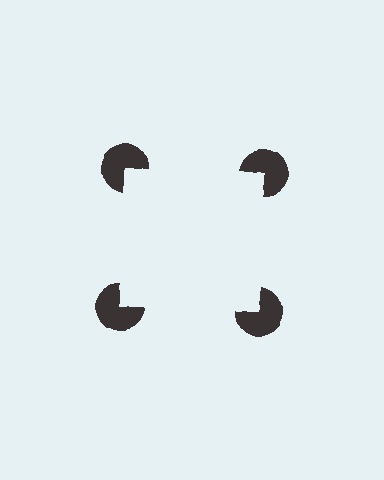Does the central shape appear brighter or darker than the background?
It typically appears slightly brighter than the background, even though no actual brightness change is drawn.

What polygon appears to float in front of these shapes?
An illusory square — its edges are inferred from the aligned wedge cuts in the pac-man discs, not physically drawn.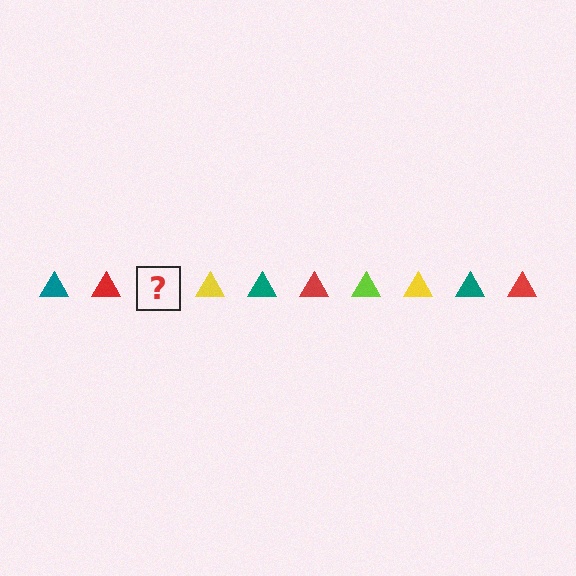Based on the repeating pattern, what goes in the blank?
The blank should be a lime triangle.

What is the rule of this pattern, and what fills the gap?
The rule is that the pattern cycles through teal, red, lime, yellow triangles. The gap should be filled with a lime triangle.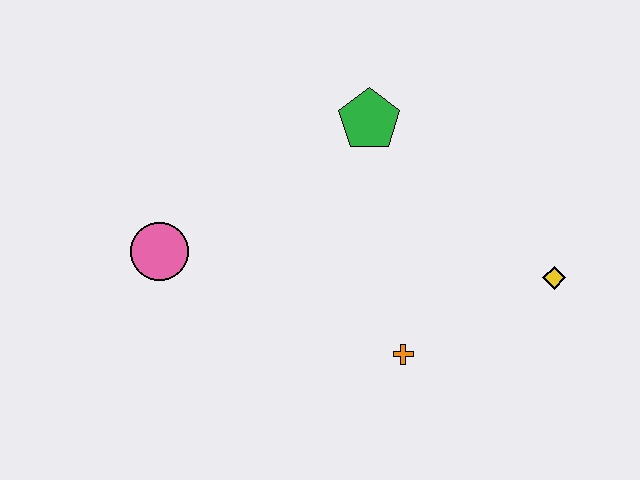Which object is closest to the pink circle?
The green pentagon is closest to the pink circle.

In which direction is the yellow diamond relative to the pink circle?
The yellow diamond is to the right of the pink circle.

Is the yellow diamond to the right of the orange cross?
Yes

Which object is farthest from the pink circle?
The yellow diamond is farthest from the pink circle.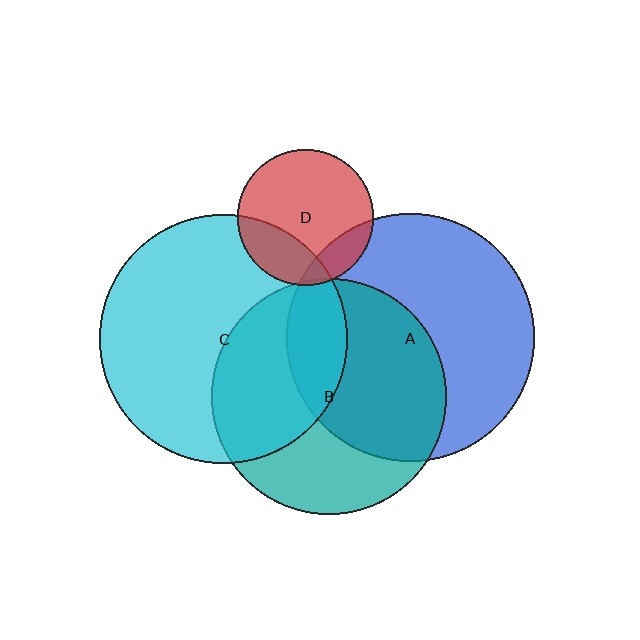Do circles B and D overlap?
Yes.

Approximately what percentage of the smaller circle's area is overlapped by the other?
Approximately 5%.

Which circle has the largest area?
Circle C (cyan).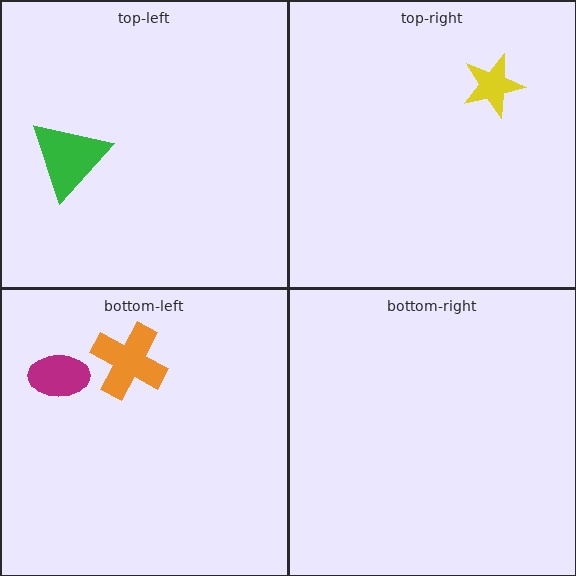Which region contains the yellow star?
The top-right region.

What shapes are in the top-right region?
The yellow star.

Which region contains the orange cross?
The bottom-left region.